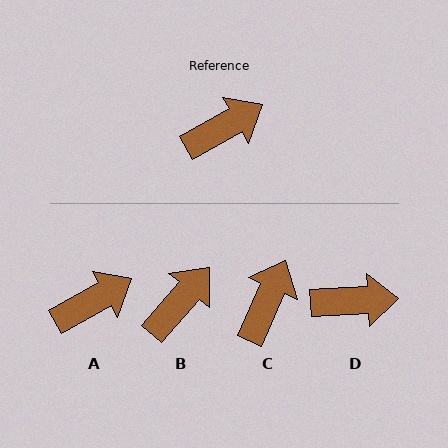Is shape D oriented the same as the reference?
No, it is off by about 26 degrees.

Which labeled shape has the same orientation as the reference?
A.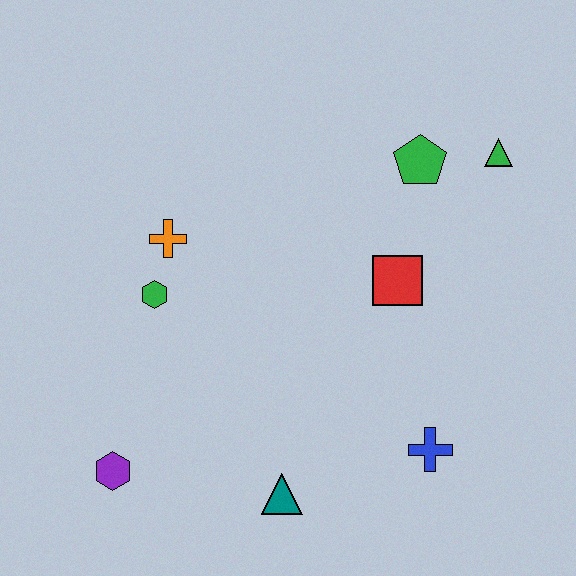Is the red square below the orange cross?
Yes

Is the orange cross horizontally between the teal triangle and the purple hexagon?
Yes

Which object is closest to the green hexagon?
The orange cross is closest to the green hexagon.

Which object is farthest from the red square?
The purple hexagon is farthest from the red square.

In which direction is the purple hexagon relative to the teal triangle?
The purple hexagon is to the left of the teal triangle.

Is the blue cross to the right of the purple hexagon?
Yes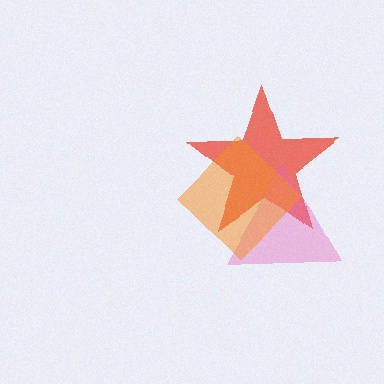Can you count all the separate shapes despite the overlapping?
Yes, there are 3 separate shapes.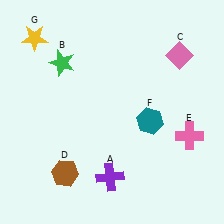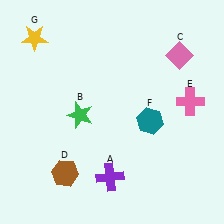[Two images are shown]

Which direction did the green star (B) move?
The green star (B) moved down.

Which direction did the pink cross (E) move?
The pink cross (E) moved up.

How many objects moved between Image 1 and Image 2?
2 objects moved between the two images.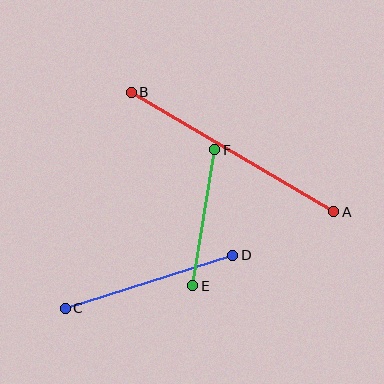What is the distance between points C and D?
The distance is approximately 176 pixels.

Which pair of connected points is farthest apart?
Points A and B are farthest apart.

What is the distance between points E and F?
The distance is approximately 138 pixels.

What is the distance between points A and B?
The distance is approximately 235 pixels.